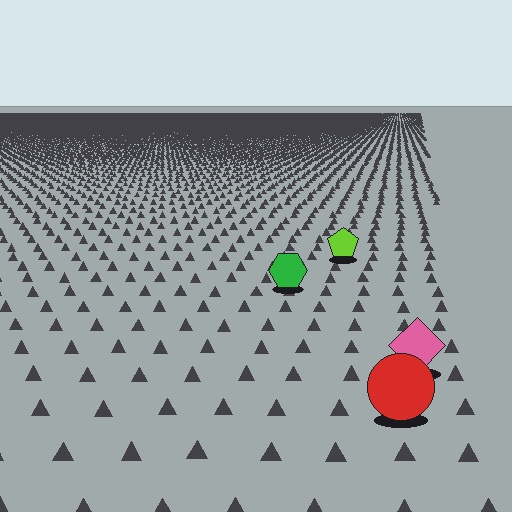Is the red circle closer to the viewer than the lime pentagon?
Yes. The red circle is closer — you can tell from the texture gradient: the ground texture is coarser near it.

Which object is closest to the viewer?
The red circle is closest. The texture marks near it are larger and more spread out.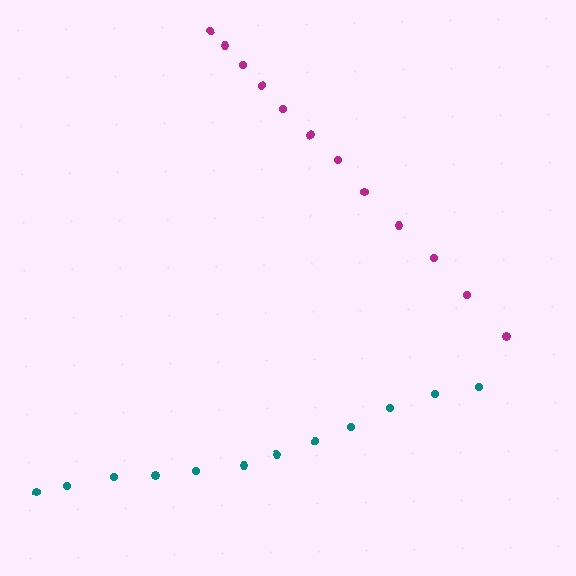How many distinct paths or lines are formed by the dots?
There are 2 distinct paths.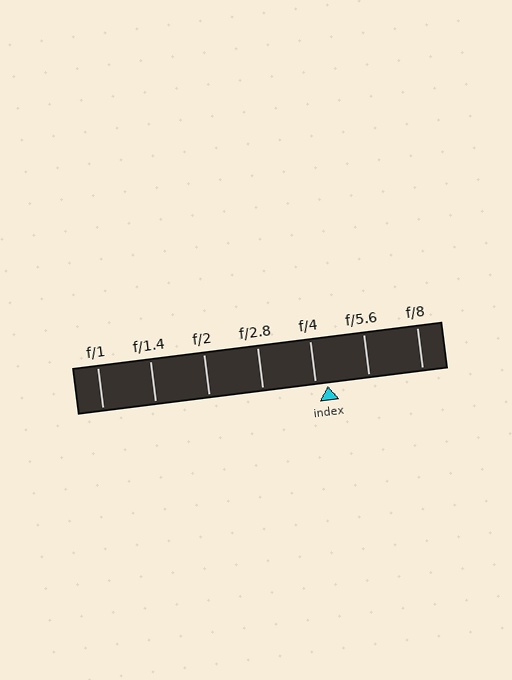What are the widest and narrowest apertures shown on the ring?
The widest aperture shown is f/1 and the narrowest is f/8.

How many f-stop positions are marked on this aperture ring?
There are 7 f-stop positions marked.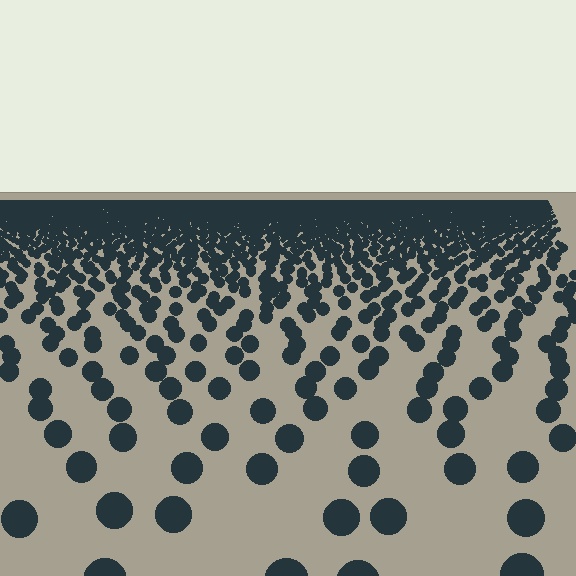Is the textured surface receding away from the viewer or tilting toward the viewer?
The surface is receding away from the viewer. Texture elements get smaller and denser toward the top.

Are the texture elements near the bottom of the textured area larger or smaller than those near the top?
Larger. Near the bottom, elements are closer to the viewer and appear at a bigger on-screen size.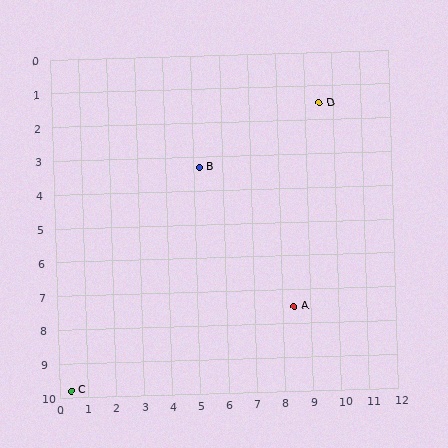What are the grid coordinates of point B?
Point B is at approximately (5.2, 3.3).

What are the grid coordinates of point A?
Point A is at approximately (8.4, 7.5).